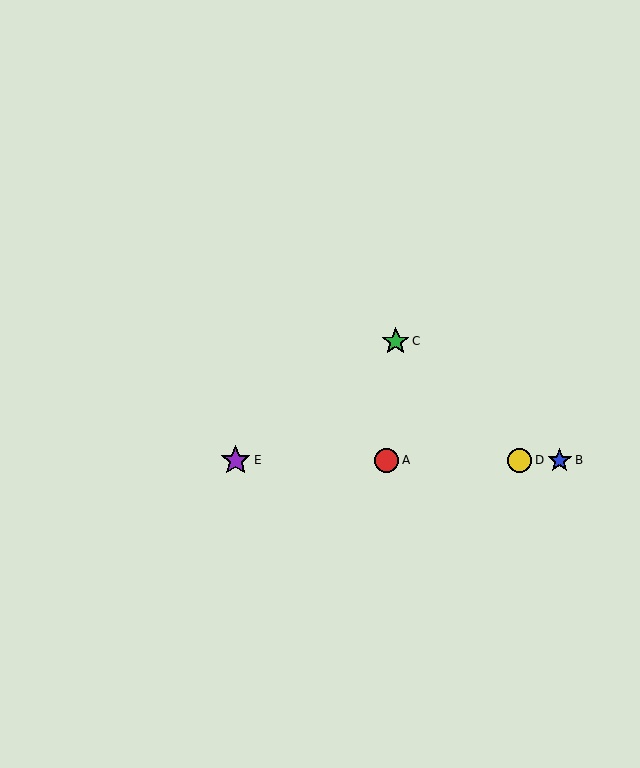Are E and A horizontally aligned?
Yes, both are at y≈460.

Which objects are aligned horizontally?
Objects A, B, D, E are aligned horizontally.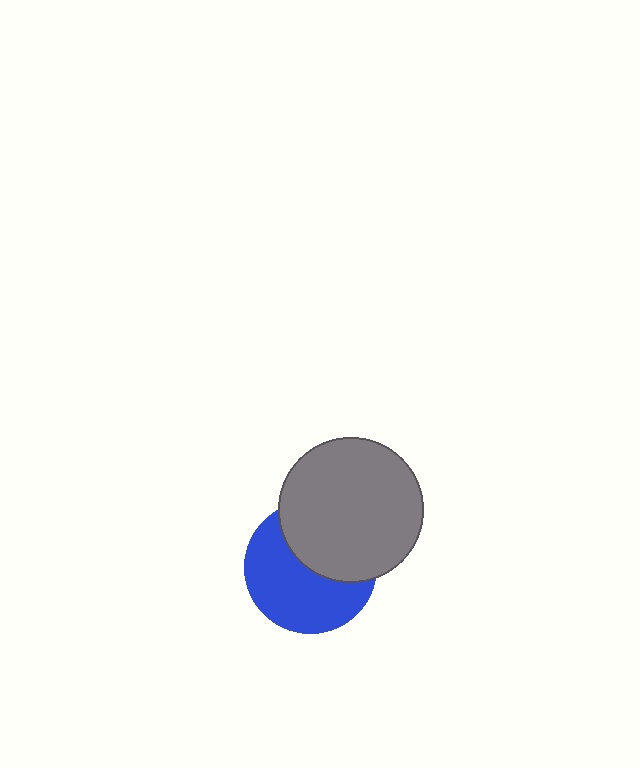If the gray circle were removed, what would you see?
You would see the complete blue circle.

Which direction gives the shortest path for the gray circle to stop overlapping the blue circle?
Moving up gives the shortest separation.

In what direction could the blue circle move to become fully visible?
The blue circle could move down. That would shift it out from behind the gray circle entirely.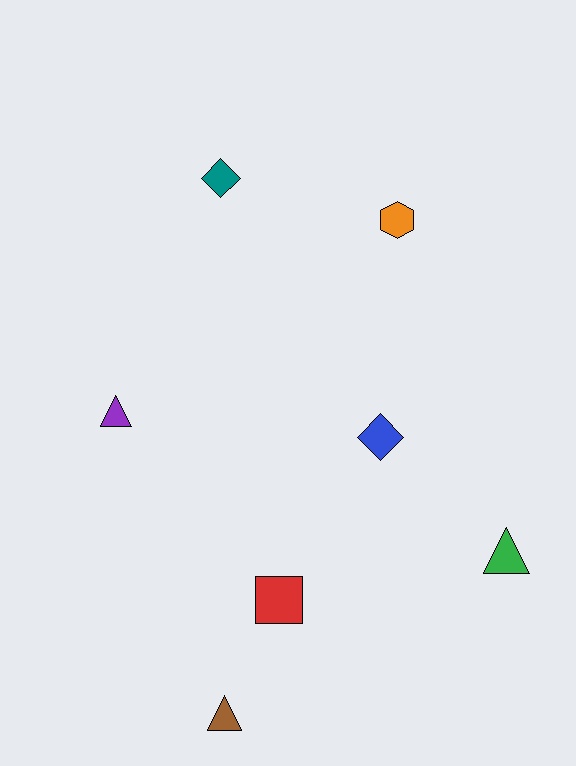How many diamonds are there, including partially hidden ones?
There are 2 diamonds.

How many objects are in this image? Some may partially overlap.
There are 7 objects.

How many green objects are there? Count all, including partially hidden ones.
There is 1 green object.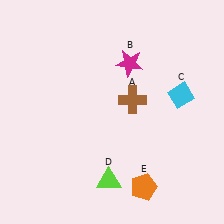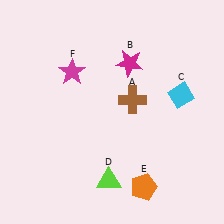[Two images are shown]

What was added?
A magenta star (F) was added in Image 2.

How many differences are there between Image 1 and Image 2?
There is 1 difference between the two images.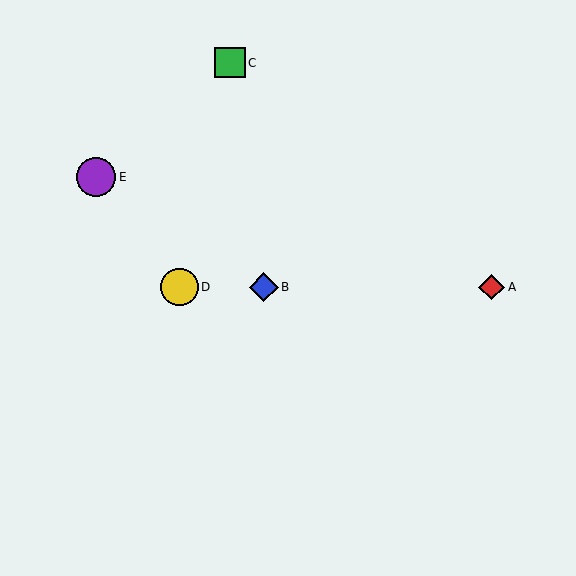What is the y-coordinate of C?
Object C is at y≈63.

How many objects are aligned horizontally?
3 objects (A, B, D) are aligned horizontally.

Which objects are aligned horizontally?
Objects A, B, D are aligned horizontally.